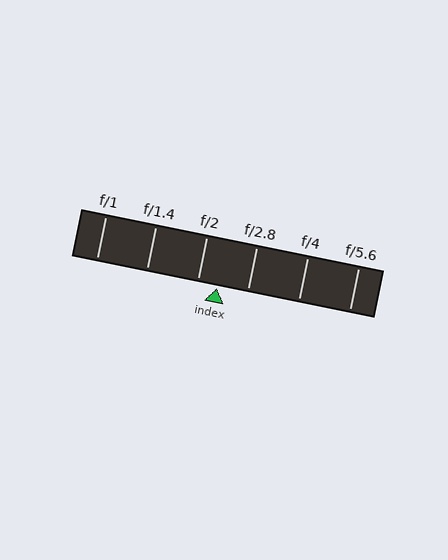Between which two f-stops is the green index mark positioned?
The index mark is between f/2 and f/2.8.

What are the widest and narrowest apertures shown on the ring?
The widest aperture shown is f/1 and the narrowest is f/5.6.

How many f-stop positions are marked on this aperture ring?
There are 6 f-stop positions marked.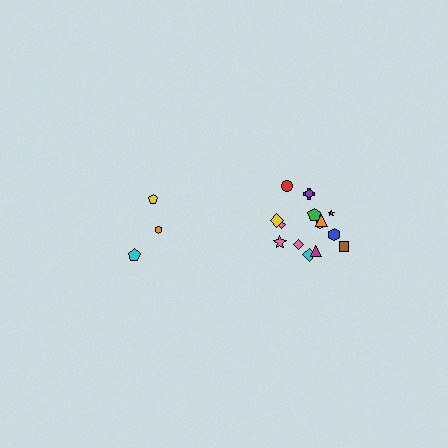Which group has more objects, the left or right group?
The right group.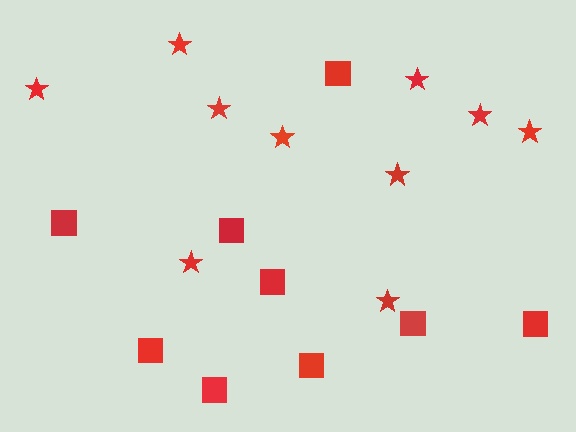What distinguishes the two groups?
There are 2 groups: one group of squares (9) and one group of stars (10).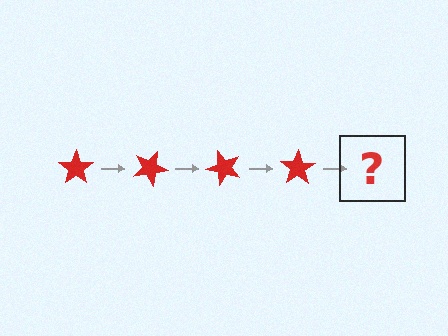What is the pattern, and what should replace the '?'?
The pattern is that the star rotates 25 degrees each step. The '?' should be a red star rotated 100 degrees.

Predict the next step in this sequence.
The next step is a red star rotated 100 degrees.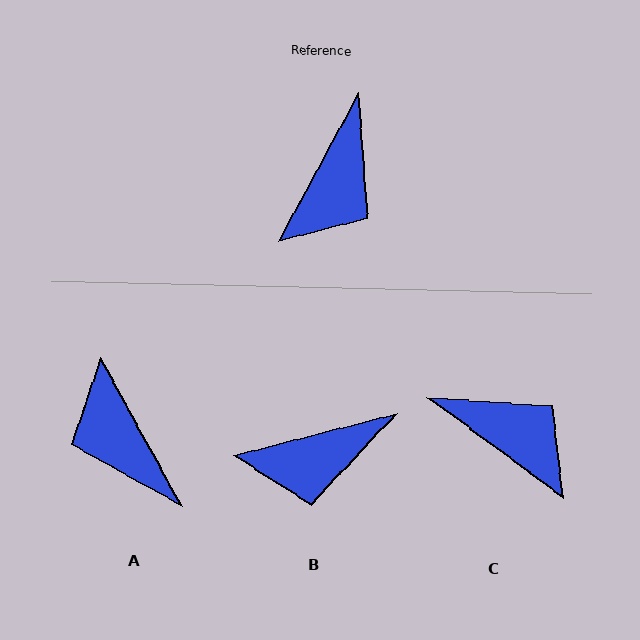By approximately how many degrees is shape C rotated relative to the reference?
Approximately 82 degrees counter-clockwise.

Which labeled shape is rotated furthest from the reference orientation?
A, about 123 degrees away.